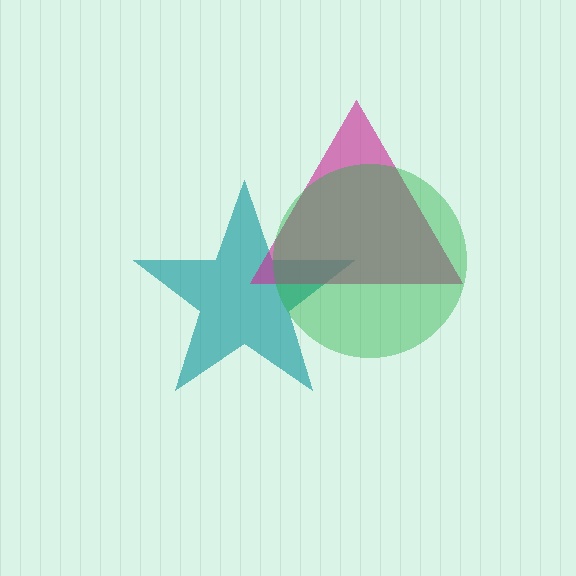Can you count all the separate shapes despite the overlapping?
Yes, there are 3 separate shapes.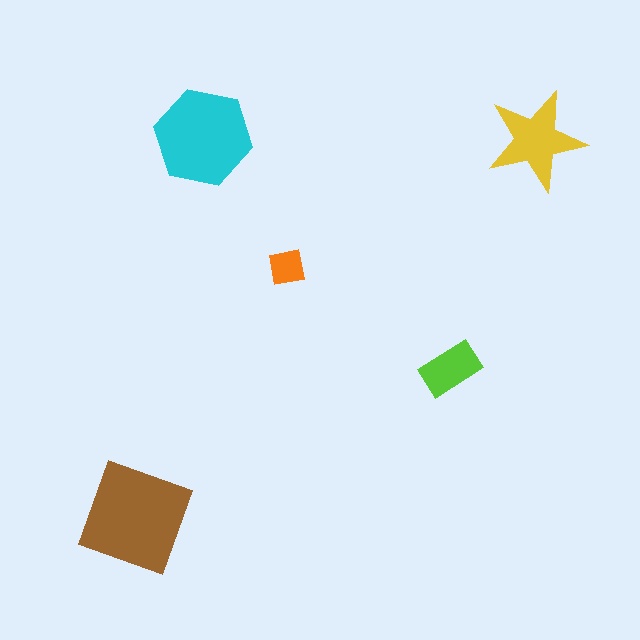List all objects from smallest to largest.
The orange square, the lime rectangle, the yellow star, the cyan hexagon, the brown square.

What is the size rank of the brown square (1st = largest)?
1st.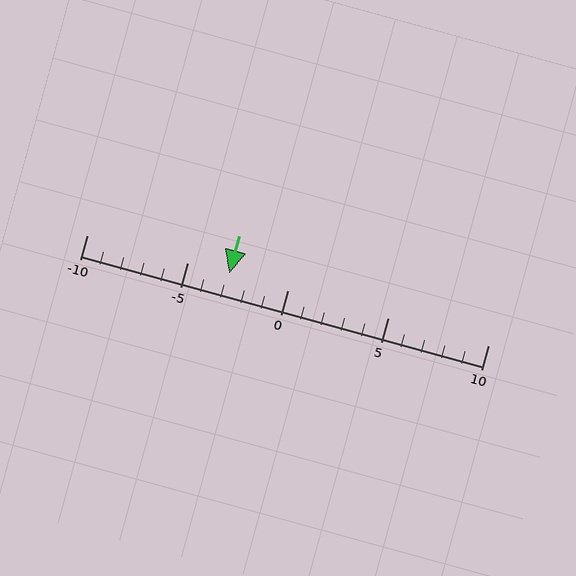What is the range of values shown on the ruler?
The ruler shows values from -10 to 10.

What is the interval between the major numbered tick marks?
The major tick marks are spaced 5 units apart.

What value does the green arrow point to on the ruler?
The green arrow points to approximately -3.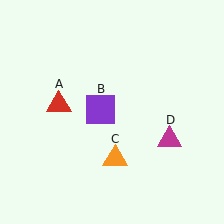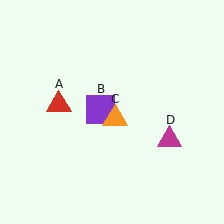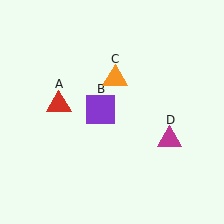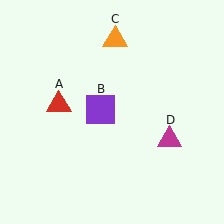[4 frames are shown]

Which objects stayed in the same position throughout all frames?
Red triangle (object A) and purple square (object B) and magenta triangle (object D) remained stationary.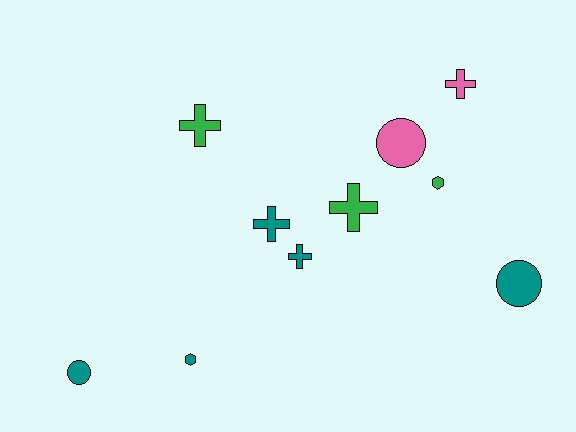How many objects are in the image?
There are 10 objects.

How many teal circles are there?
There are 2 teal circles.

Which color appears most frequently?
Teal, with 5 objects.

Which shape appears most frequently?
Cross, with 5 objects.